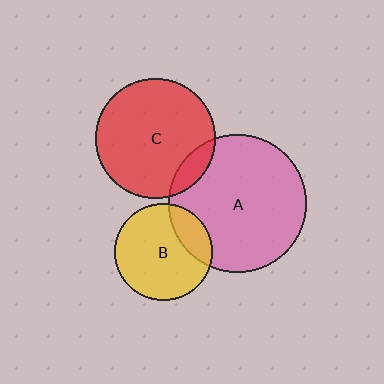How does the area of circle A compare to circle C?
Approximately 1.3 times.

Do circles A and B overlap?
Yes.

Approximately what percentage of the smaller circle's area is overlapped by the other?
Approximately 20%.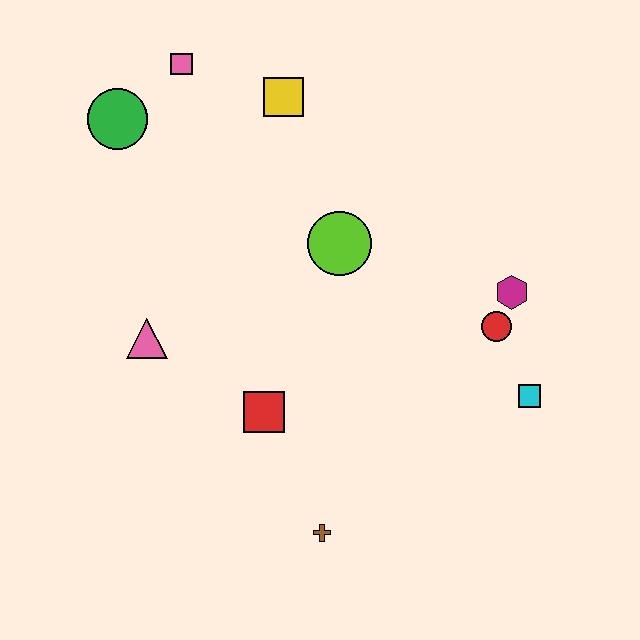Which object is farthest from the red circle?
The green circle is farthest from the red circle.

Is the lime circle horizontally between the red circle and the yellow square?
Yes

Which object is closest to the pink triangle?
The red square is closest to the pink triangle.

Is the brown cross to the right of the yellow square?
Yes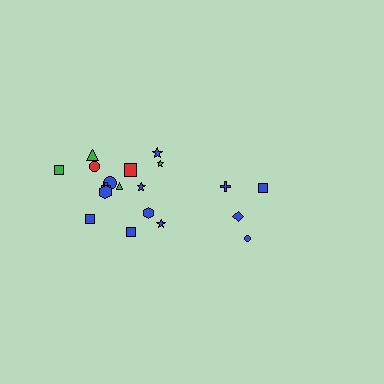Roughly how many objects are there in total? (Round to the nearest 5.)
Roughly 20 objects in total.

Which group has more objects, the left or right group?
The left group.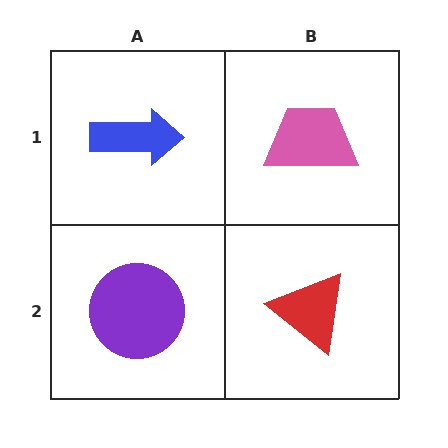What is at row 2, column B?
A red triangle.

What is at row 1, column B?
A pink trapezoid.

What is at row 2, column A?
A purple circle.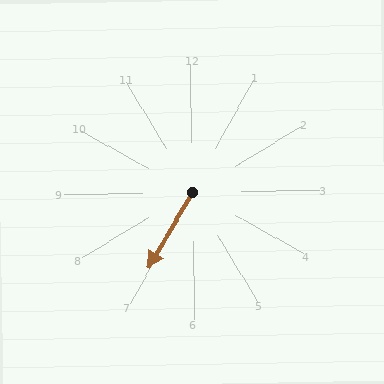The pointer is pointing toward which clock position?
Roughly 7 o'clock.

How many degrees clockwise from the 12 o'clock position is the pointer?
Approximately 211 degrees.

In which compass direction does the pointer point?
Southwest.